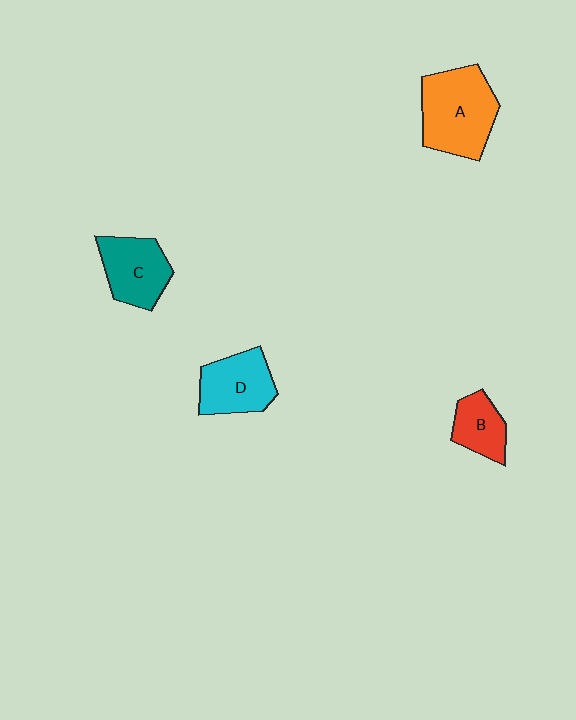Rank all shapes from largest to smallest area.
From largest to smallest: A (orange), D (cyan), C (teal), B (red).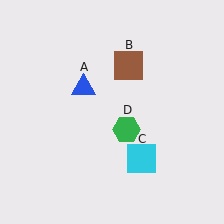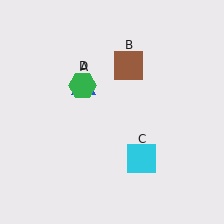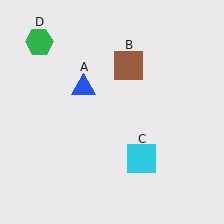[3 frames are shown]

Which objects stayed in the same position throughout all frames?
Blue triangle (object A) and brown square (object B) and cyan square (object C) remained stationary.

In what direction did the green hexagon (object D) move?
The green hexagon (object D) moved up and to the left.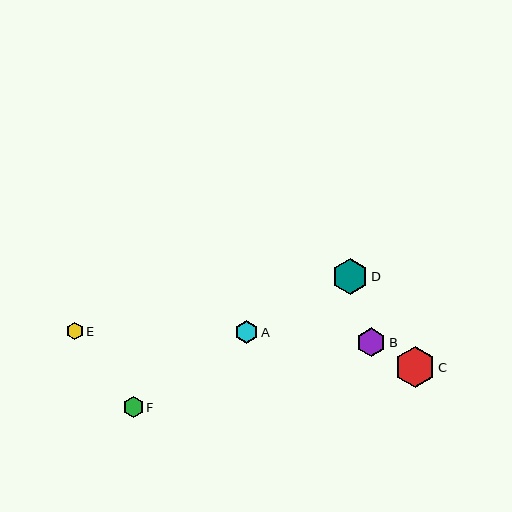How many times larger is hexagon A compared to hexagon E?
Hexagon A is approximately 1.4 times the size of hexagon E.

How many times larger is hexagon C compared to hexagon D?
Hexagon C is approximately 1.1 times the size of hexagon D.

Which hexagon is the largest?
Hexagon C is the largest with a size of approximately 41 pixels.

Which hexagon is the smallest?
Hexagon E is the smallest with a size of approximately 17 pixels.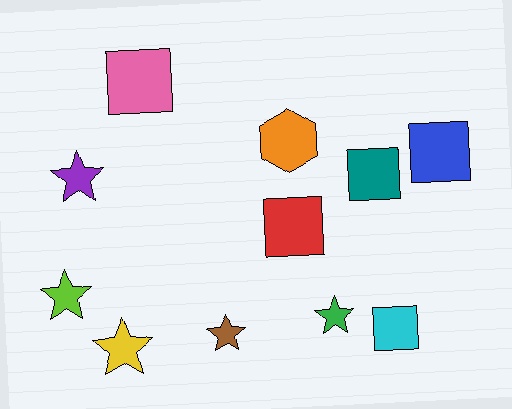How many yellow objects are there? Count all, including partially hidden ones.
There is 1 yellow object.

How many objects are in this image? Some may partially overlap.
There are 11 objects.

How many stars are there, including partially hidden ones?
There are 5 stars.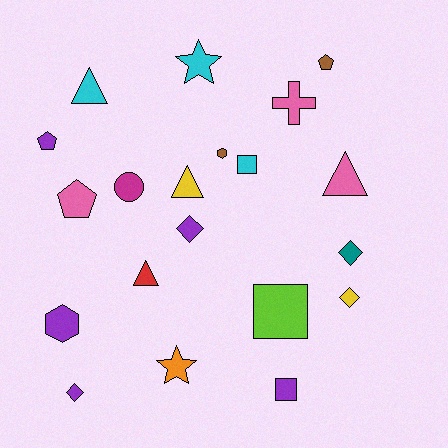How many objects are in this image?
There are 20 objects.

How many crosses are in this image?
There is 1 cross.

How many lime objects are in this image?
There is 1 lime object.